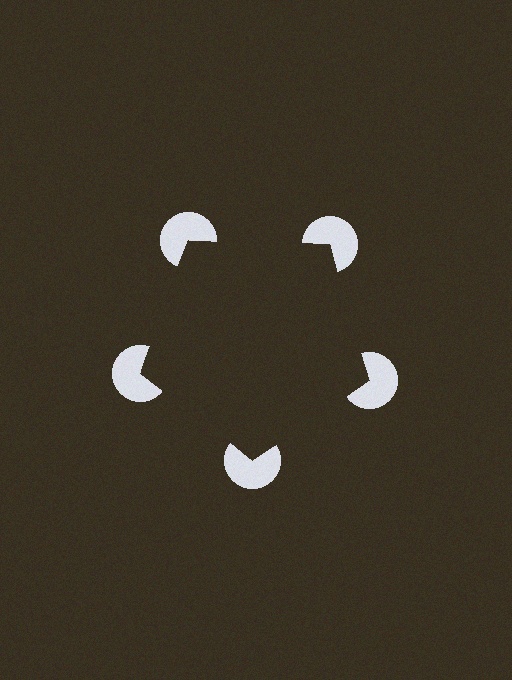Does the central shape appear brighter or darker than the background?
It typically appears slightly darker than the background, even though no actual brightness change is drawn.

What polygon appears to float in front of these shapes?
An illusory pentagon — its edges are inferred from the aligned wedge cuts in the pac-man discs, not physically drawn.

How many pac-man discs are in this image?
There are 5 — one at each vertex of the illusory pentagon.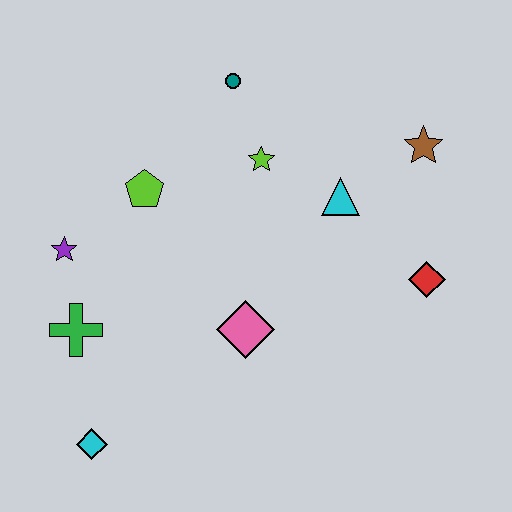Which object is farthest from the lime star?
The cyan diamond is farthest from the lime star.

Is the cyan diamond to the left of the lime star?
Yes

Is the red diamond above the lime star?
No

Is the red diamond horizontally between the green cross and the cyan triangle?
No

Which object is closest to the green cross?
The purple star is closest to the green cross.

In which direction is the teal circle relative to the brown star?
The teal circle is to the left of the brown star.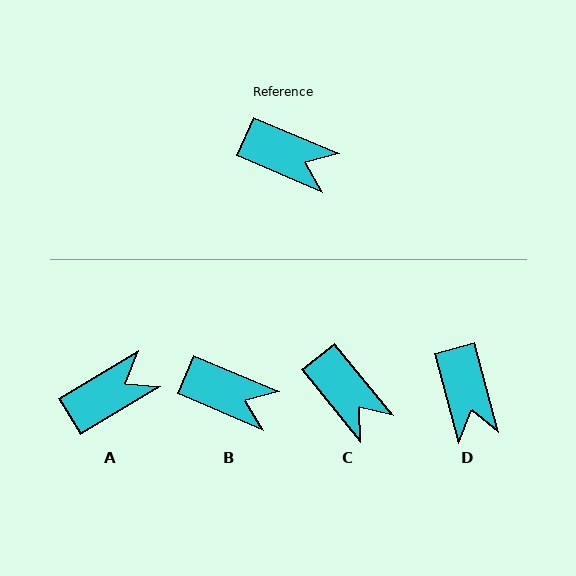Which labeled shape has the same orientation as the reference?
B.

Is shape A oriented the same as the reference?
No, it is off by about 54 degrees.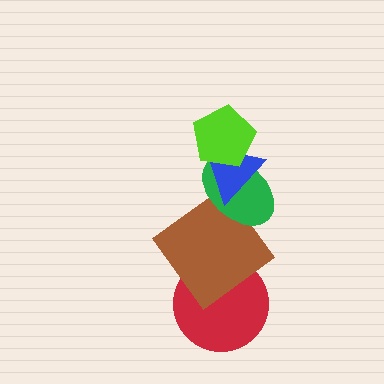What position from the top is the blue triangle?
The blue triangle is 2nd from the top.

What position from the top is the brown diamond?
The brown diamond is 4th from the top.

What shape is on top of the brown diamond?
The green ellipse is on top of the brown diamond.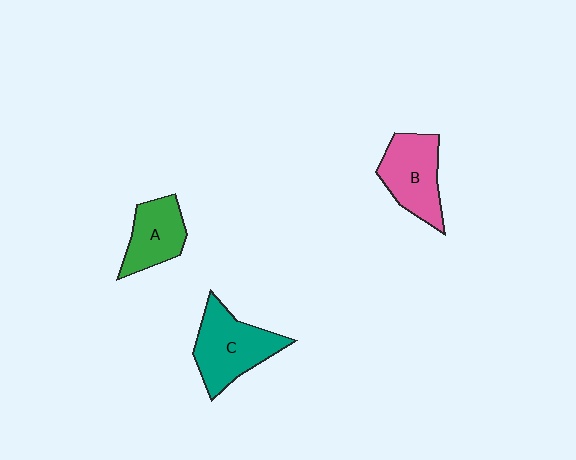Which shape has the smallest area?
Shape A (green).